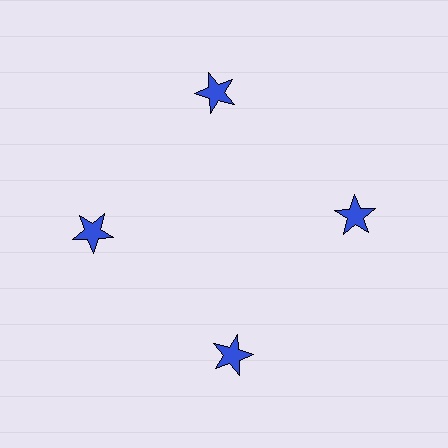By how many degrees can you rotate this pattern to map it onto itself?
The pattern maps onto itself every 90 degrees of rotation.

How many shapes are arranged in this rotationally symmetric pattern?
There are 4 shapes, arranged in 4 groups of 1.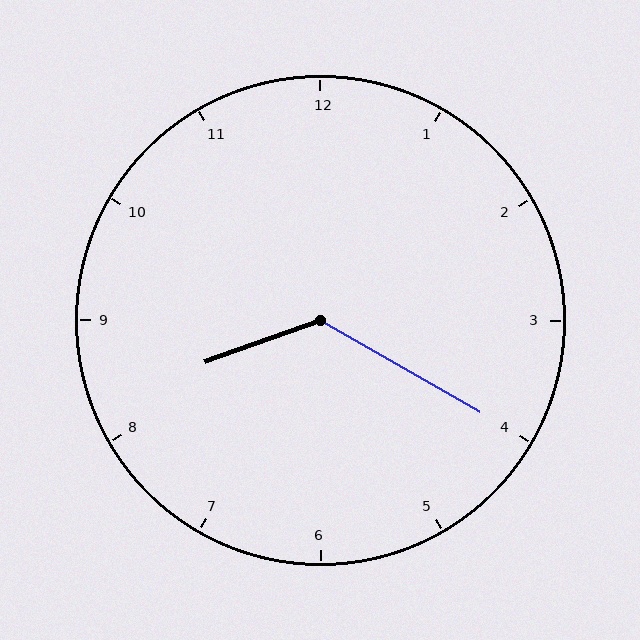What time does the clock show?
8:20.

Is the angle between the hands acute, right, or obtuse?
It is obtuse.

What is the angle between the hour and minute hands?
Approximately 130 degrees.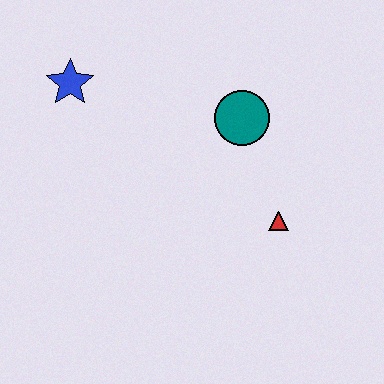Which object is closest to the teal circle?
The red triangle is closest to the teal circle.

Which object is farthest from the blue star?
The red triangle is farthest from the blue star.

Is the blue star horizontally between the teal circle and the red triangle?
No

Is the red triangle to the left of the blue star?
No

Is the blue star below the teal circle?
No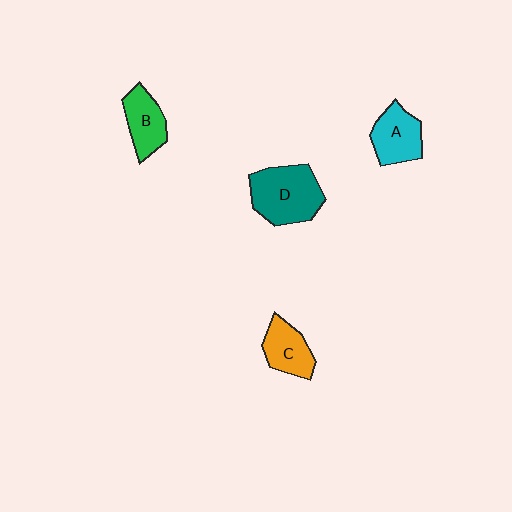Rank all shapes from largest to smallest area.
From largest to smallest: D (teal), A (cyan), B (green), C (orange).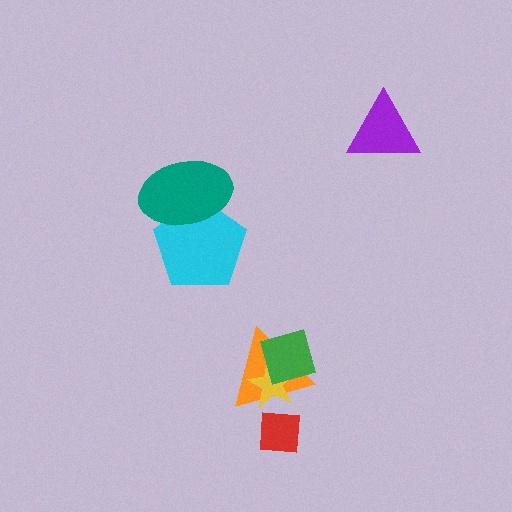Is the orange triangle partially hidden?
Yes, it is partially covered by another shape.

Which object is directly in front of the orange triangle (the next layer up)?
The yellow star is directly in front of the orange triangle.